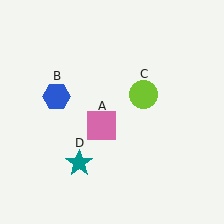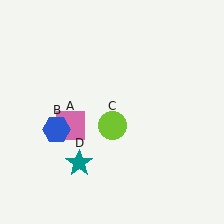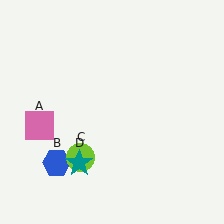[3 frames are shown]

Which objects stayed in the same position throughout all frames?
Teal star (object D) remained stationary.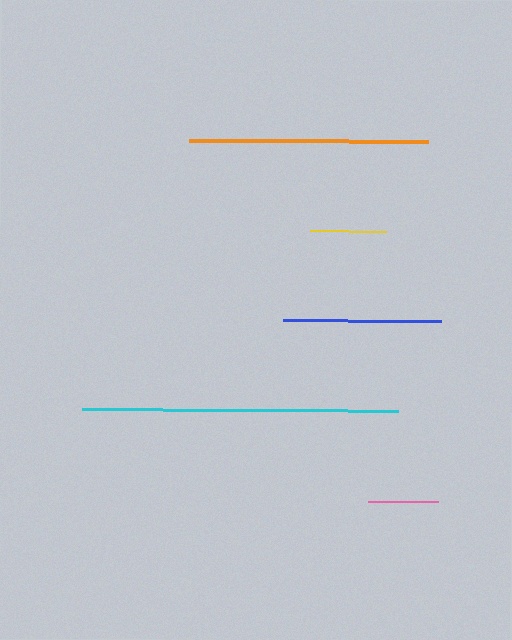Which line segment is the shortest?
The pink line is the shortest at approximately 70 pixels.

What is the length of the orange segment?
The orange segment is approximately 240 pixels long.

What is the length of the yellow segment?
The yellow segment is approximately 76 pixels long.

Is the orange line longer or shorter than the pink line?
The orange line is longer than the pink line.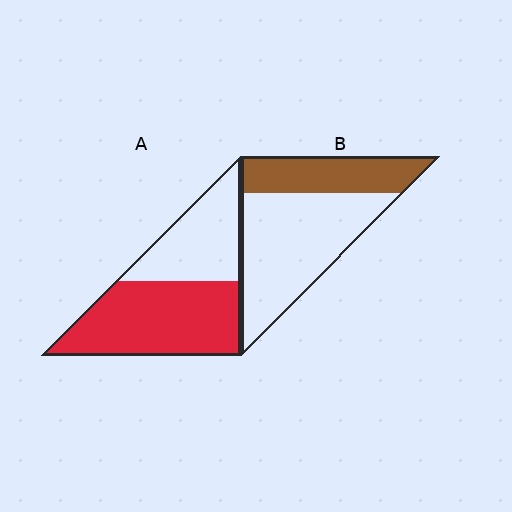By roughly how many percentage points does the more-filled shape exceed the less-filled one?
By roughly 25 percentage points (A over B).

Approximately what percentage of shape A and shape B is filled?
A is approximately 60% and B is approximately 35%.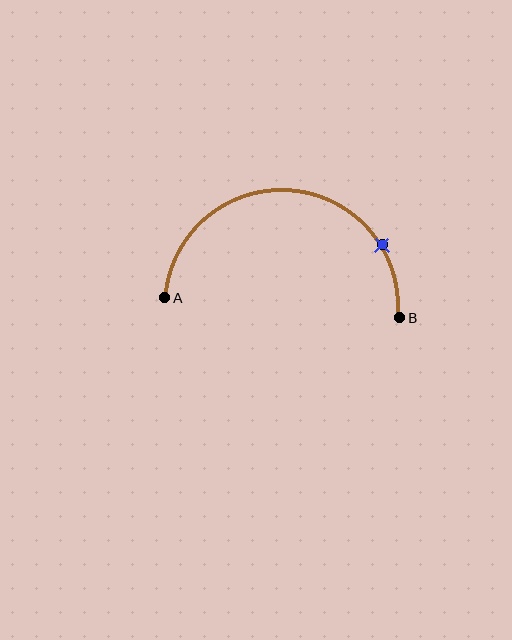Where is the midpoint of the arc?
The arc midpoint is the point on the curve farthest from the straight line joining A and B. It sits above that line.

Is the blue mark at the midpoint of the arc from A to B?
No. The blue mark lies on the arc but is closer to endpoint B. The arc midpoint would be at the point on the curve equidistant along the arc from both A and B.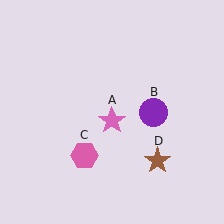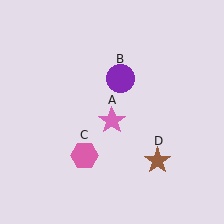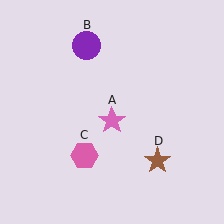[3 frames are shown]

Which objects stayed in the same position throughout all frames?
Pink star (object A) and pink hexagon (object C) and brown star (object D) remained stationary.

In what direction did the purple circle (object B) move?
The purple circle (object B) moved up and to the left.